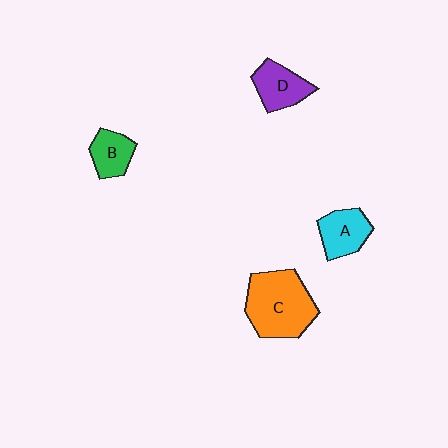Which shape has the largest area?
Shape C (orange).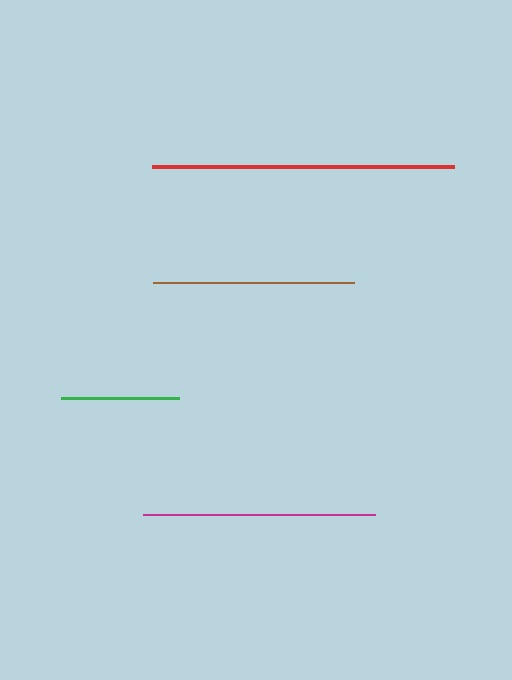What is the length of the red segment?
The red segment is approximately 301 pixels long.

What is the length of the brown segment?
The brown segment is approximately 201 pixels long.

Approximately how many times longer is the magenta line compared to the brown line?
The magenta line is approximately 1.2 times the length of the brown line.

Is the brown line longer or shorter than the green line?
The brown line is longer than the green line.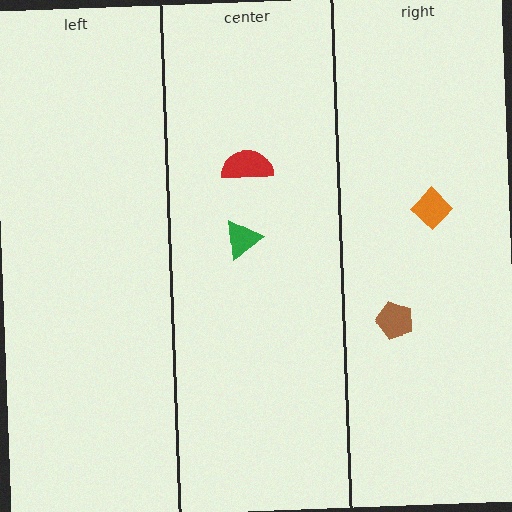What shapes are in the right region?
The orange diamond, the brown pentagon.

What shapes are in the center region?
The red semicircle, the green triangle.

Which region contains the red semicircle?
The center region.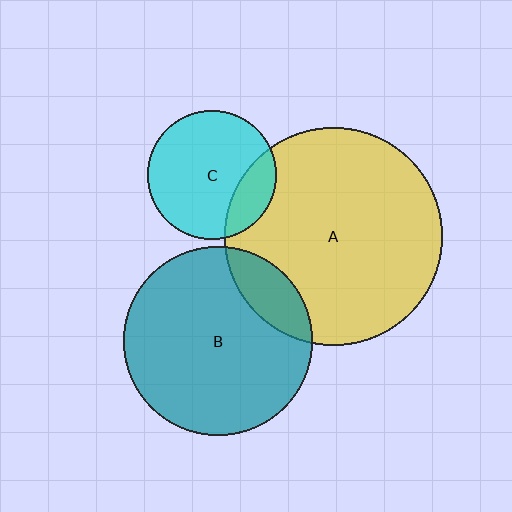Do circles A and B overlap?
Yes.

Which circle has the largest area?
Circle A (yellow).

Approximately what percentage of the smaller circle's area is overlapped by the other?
Approximately 15%.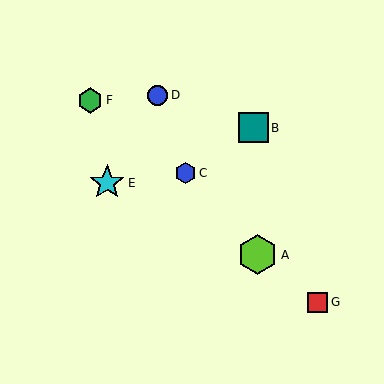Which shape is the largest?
The lime hexagon (labeled A) is the largest.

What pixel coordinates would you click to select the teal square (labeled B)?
Click at (253, 128) to select the teal square B.